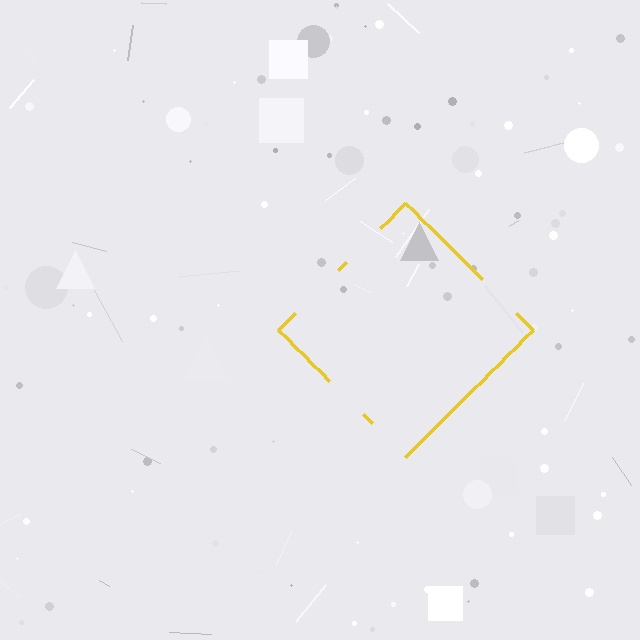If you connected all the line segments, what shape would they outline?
They would outline a diamond.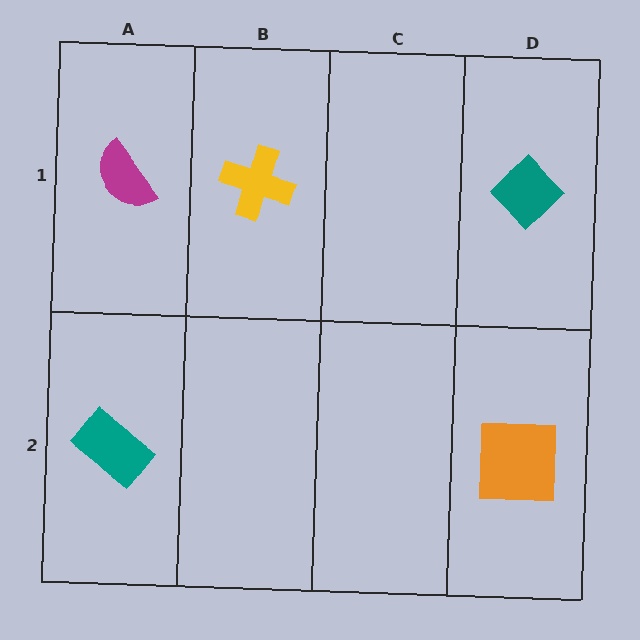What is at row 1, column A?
A magenta semicircle.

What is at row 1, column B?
A yellow cross.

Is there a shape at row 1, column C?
No, that cell is empty.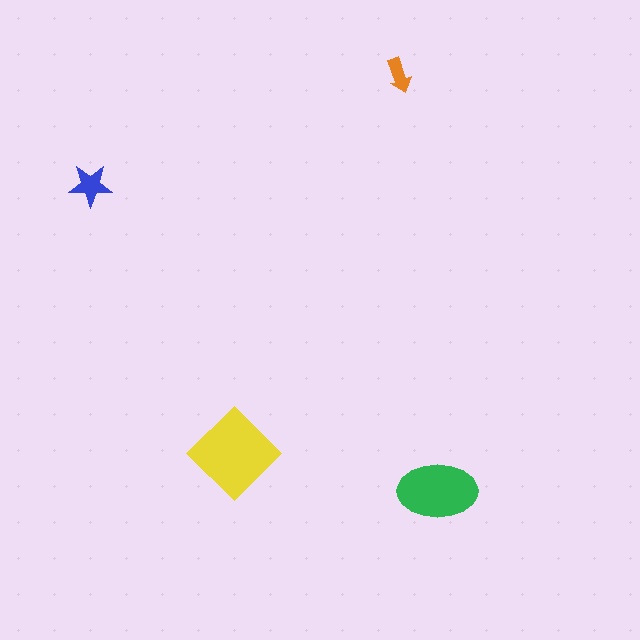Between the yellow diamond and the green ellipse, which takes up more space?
The yellow diamond.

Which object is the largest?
The yellow diamond.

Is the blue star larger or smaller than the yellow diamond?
Smaller.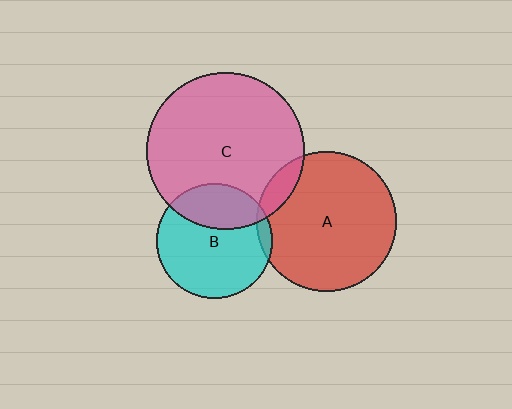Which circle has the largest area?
Circle C (pink).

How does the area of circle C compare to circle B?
Approximately 1.9 times.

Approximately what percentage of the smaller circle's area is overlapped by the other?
Approximately 5%.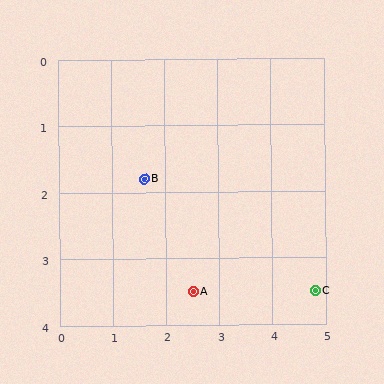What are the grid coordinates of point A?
Point A is at approximately (2.5, 3.5).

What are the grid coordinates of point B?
Point B is at approximately (1.6, 1.8).